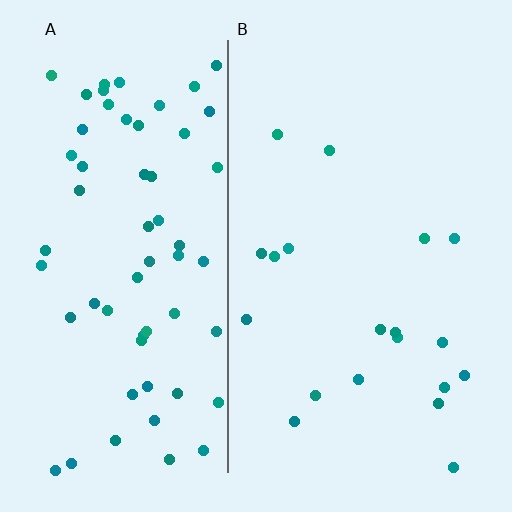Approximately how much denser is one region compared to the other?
Approximately 3.3× — region A over region B.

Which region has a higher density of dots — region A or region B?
A (the left).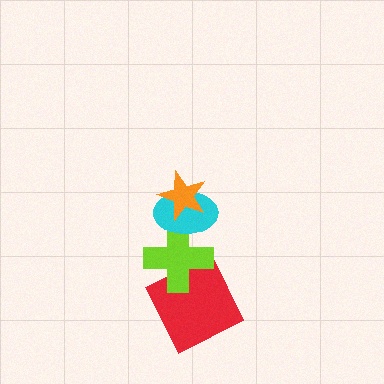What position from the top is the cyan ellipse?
The cyan ellipse is 2nd from the top.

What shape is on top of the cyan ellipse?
The orange star is on top of the cyan ellipse.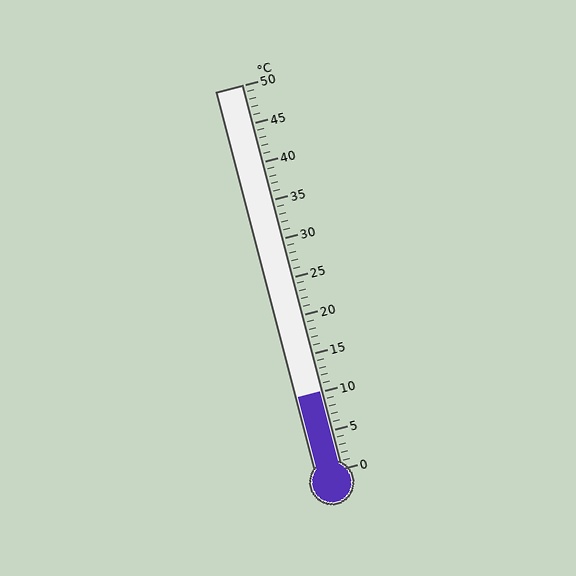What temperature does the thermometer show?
The thermometer shows approximately 10°C.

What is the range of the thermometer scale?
The thermometer scale ranges from 0°C to 50°C.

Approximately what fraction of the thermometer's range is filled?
The thermometer is filled to approximately 20% of its range.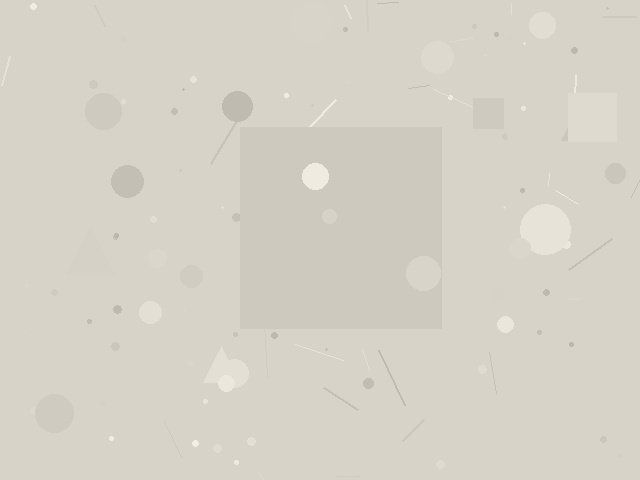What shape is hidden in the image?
A square is hidden in the image.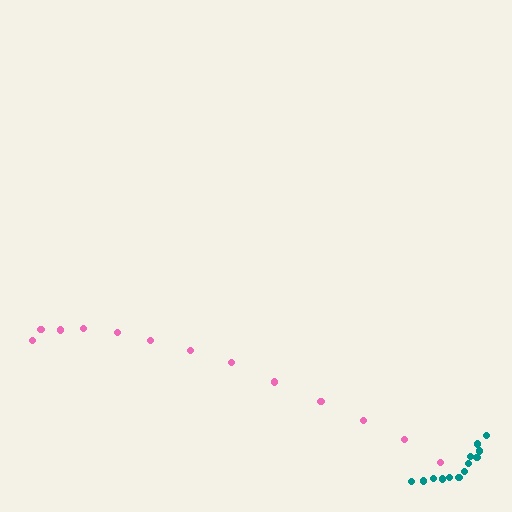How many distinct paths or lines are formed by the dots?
There are 2 distinct paths.